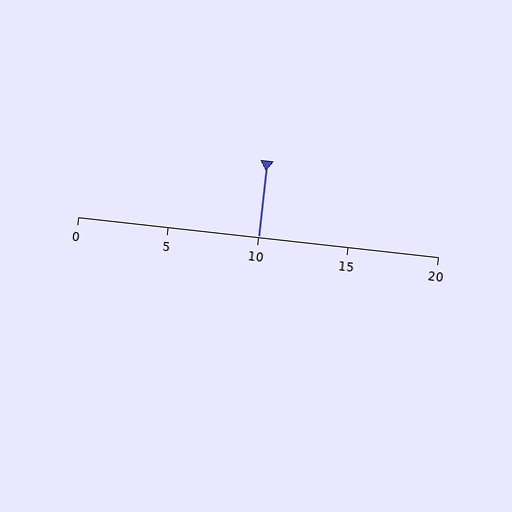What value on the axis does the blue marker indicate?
The marker indicates approximately 10.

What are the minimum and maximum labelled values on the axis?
The axis runs from 0 to 20.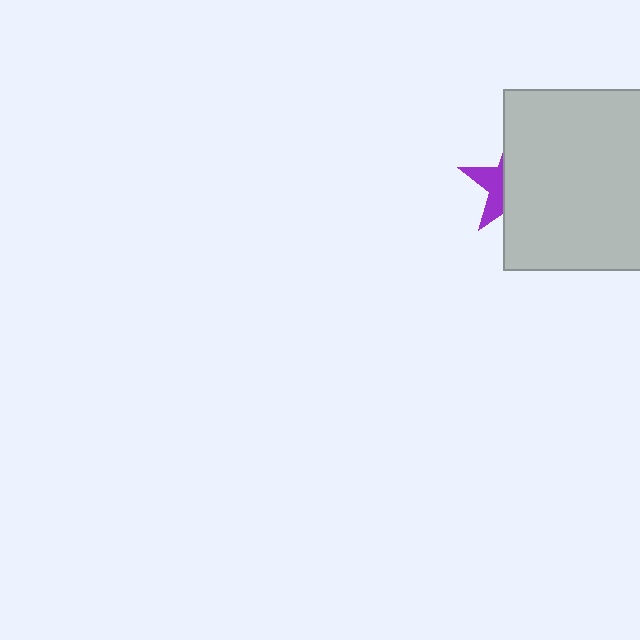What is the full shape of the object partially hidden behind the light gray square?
The partially hidden object is a purple star.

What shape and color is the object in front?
The object in front is a light gray square.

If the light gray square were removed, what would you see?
You would see the complete purple star.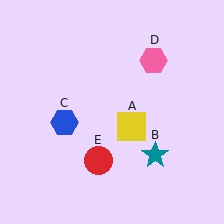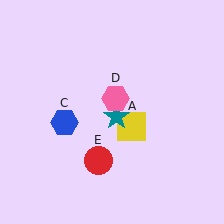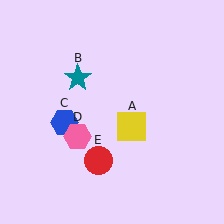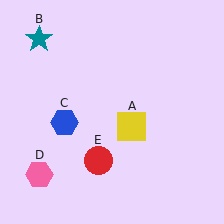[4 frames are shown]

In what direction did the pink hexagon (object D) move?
The pink hexagon (object D) moved down and to the left.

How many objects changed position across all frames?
2 objects changed position: teal star (object B), pink hexagon (object D).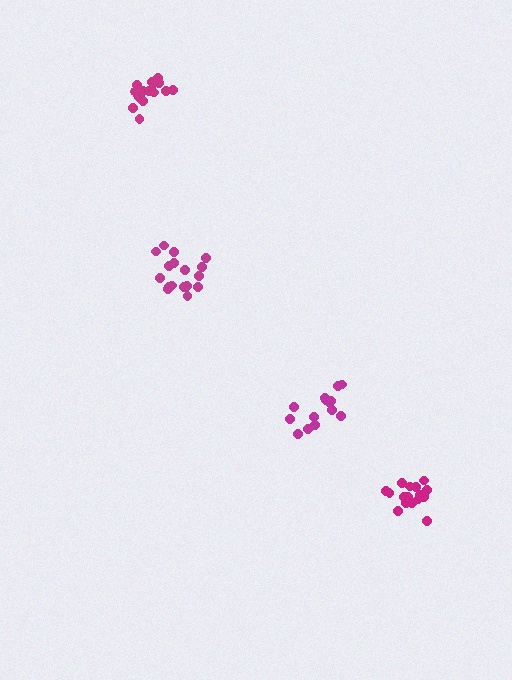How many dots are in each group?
Group 1: 14 dots, Group 2: 17 dots, Group 3: 17 dots, Group 4: 17 dots (65 total).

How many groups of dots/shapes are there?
There are 4 groups.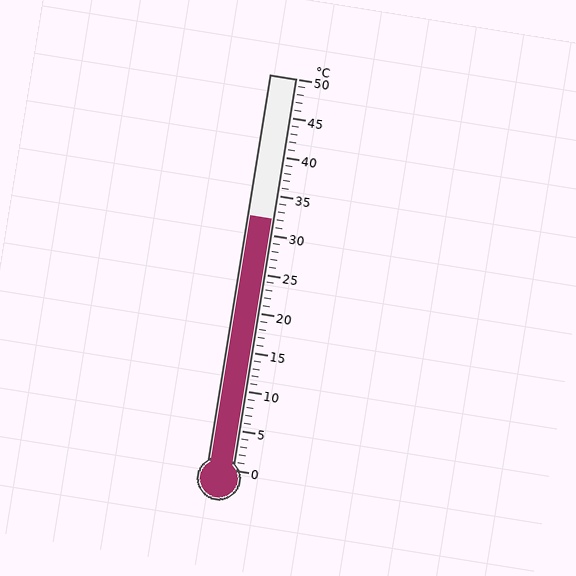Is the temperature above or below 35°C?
The temperature is below 35°C.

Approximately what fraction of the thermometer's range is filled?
The thermometer is filled to approximately 65% of its range.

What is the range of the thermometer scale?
The thermometer scale ranges from 0°C to 50°C.